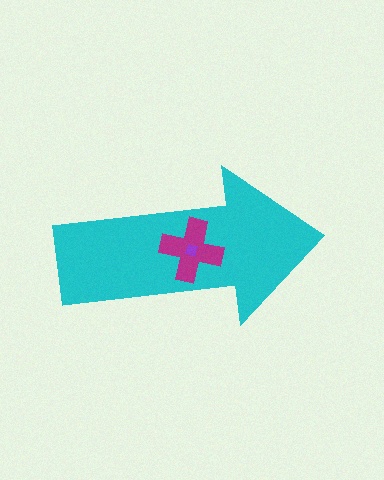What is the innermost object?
The purple square.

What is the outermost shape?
The cyan arrow.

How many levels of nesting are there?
3.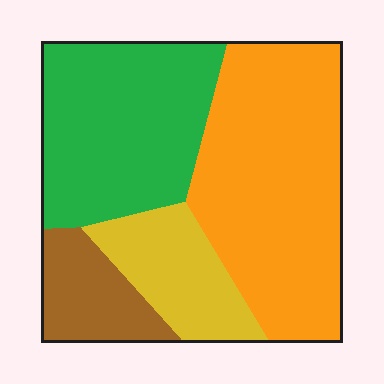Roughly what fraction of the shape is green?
Green takes up between a sixth and a third of the shape.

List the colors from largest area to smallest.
From largest to smallest: orange, green, yellow, brown.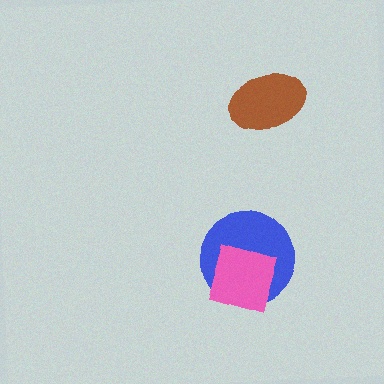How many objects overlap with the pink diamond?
1 object overlaps with the pink diamond.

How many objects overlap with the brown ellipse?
0 objects overlap with the brown ellipse.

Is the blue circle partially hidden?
Yes, it is partially covered by another shape.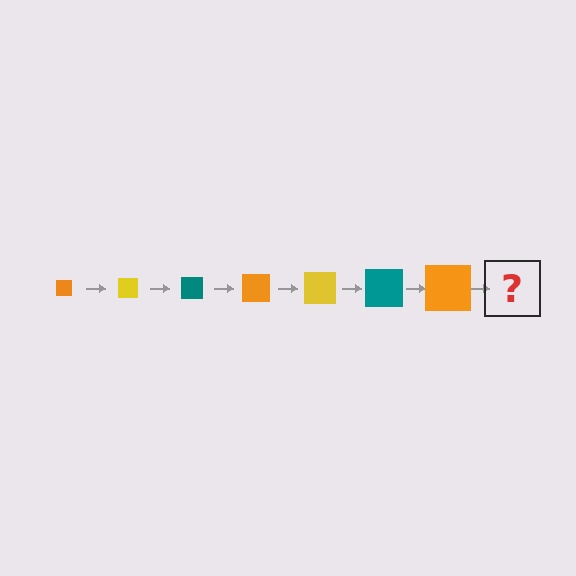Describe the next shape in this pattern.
It should be a yellow square, larger than the previous one.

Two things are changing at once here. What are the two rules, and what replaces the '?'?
The two rules are that the square grows larger each step and the color cycles through orange, yellow, and teal. The '?' should be a yellow square, larger than the previous one.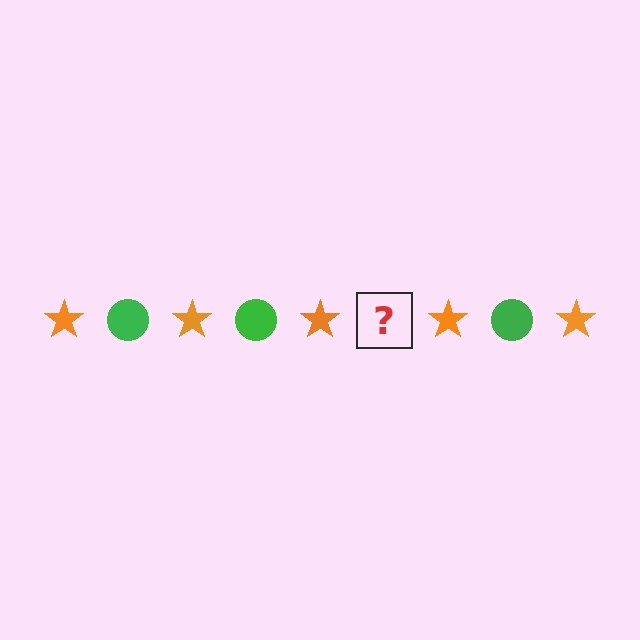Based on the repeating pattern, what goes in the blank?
The blank should be a green circle.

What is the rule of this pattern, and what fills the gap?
The rule is that the pattern alternates between orange star and green circle. The gap should be filled with a green circle.